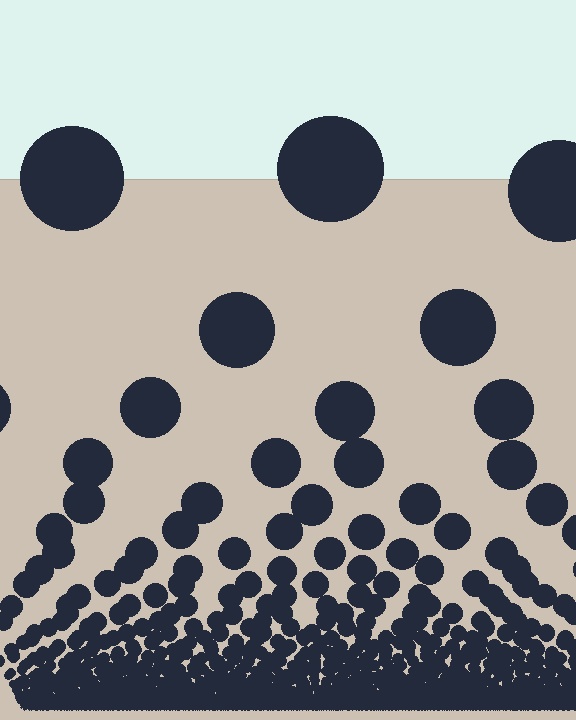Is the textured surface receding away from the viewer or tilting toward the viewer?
The surface appears to tilt toward the viewer. Texture elements get larger and sparser toward the top.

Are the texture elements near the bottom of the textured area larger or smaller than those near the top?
Smaller. The gradient is inverted — elements near the bottom are smaller and denser.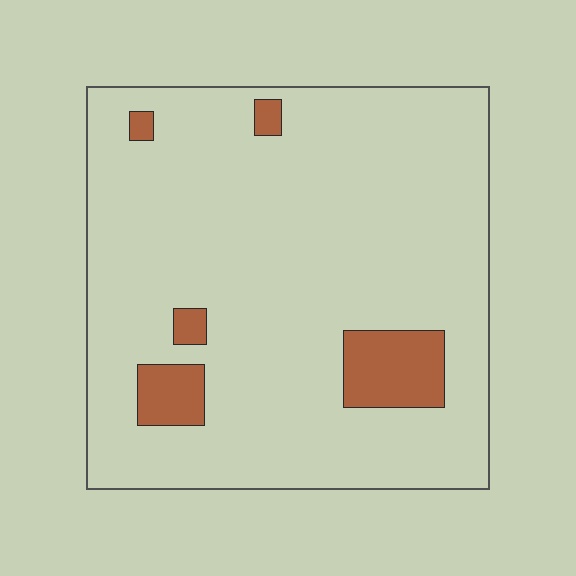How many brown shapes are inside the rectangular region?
5.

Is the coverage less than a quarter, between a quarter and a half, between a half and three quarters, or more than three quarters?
Less than a quarter.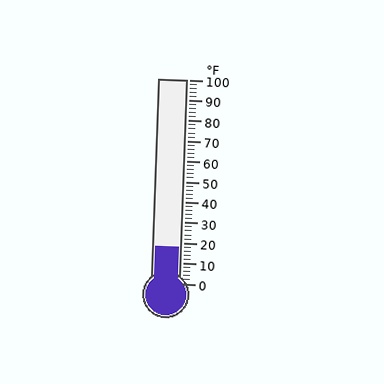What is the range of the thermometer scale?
The thermometer scale ranges from 0°F to 100°F.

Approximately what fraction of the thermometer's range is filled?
The thermometer is filled to approximately 20% of its range.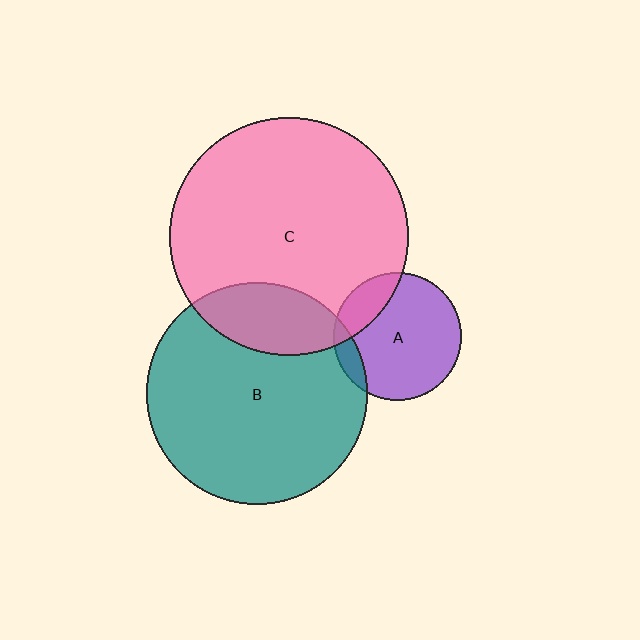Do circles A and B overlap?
Yes.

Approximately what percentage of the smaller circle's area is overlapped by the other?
Approximately 10%.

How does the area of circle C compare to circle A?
Approximately 3.5 times.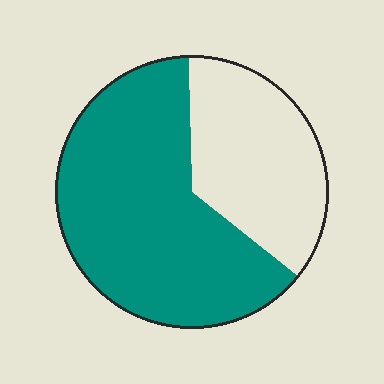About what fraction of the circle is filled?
About five eighths (5/8).